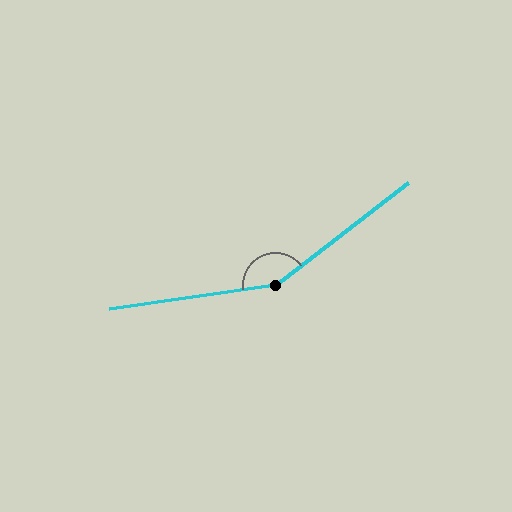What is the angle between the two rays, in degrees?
Approximately 151 degrees.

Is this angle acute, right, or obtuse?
It is obtuse.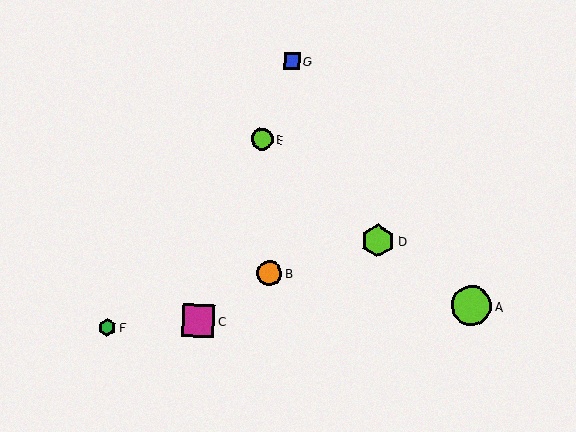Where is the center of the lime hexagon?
The center of the lime hexagon is at (378, 241).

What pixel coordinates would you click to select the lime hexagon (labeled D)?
Click at (378, 241) to select the lime hexagon D.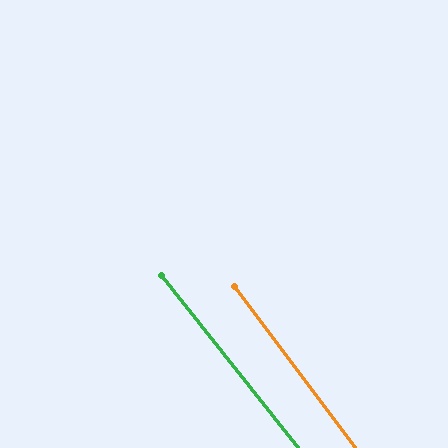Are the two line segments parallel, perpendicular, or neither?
Parallel — their directions differ by only 1.5°.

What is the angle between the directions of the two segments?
Approximately 2 degrees.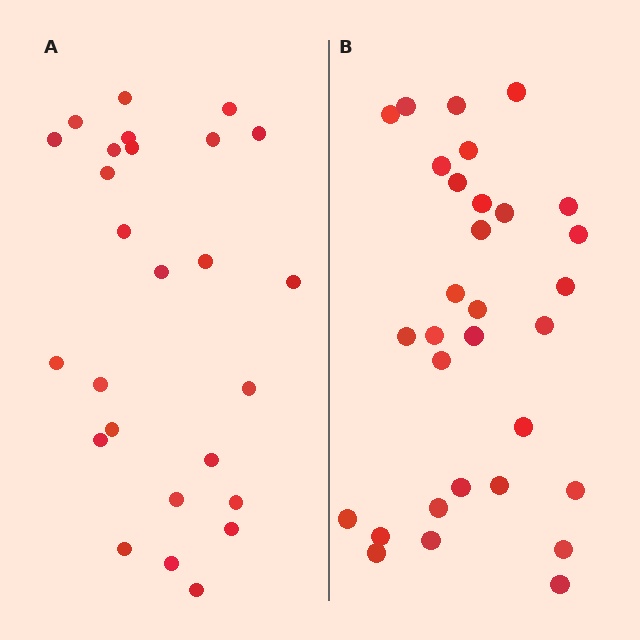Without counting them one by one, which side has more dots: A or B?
Region B (the right region) has more dots.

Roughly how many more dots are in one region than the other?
Region B has about 5 more dots than region A.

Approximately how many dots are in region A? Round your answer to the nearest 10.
About 30 dots. (The exact count is 26, which rounds to 30.)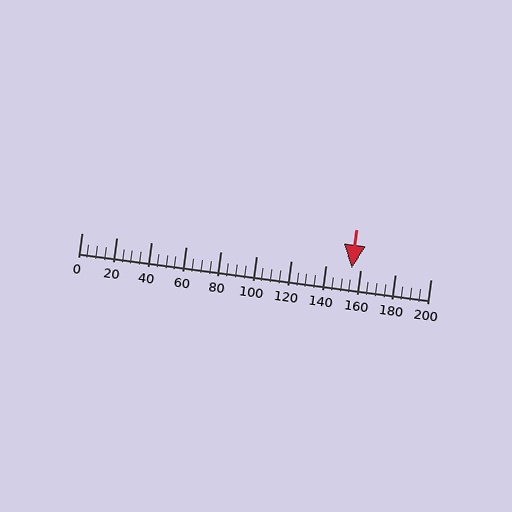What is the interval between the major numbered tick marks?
The major tick marks are spaced 20 units apart.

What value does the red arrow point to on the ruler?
The red arrow points to approximately 155.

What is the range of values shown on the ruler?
The ruler shows values from 0 to 200.